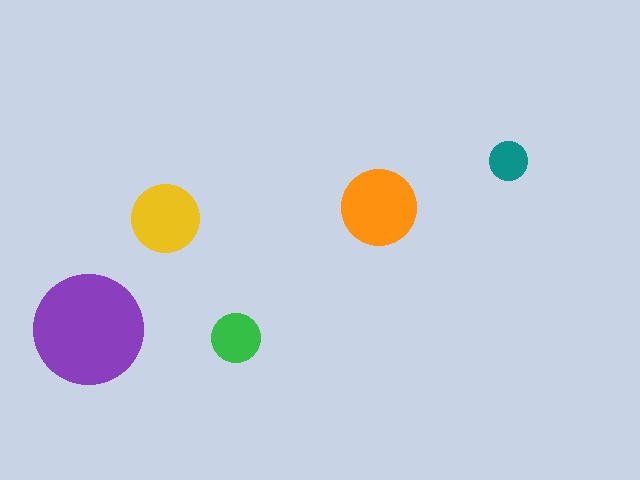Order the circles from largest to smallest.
the purple one, the orange one, the yellow one, the green one, the teal one.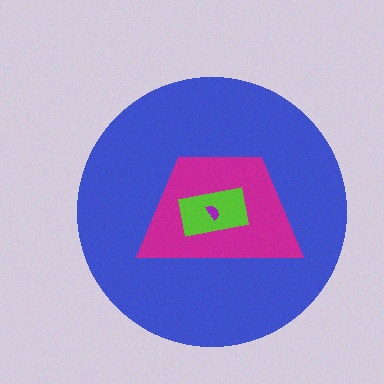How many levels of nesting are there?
4.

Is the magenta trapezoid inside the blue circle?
Yes.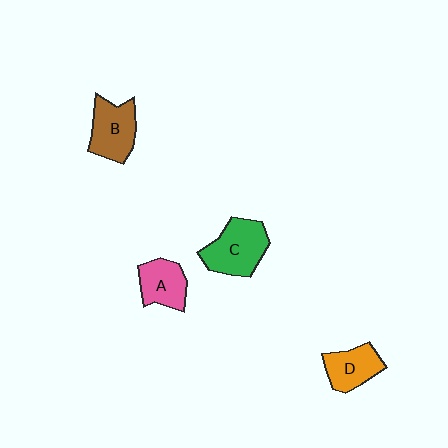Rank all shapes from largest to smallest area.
From largest to smallest: C (green), B (brown), A (pink), D (orange).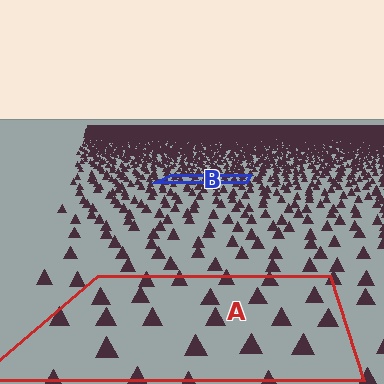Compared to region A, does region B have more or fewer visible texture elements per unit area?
Region B has more texture elements per unit area — they are packed more densely because it is farther away.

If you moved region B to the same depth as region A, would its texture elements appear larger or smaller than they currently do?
They would appear larger. At a closer depth, the same texture elements are projected at a bigger on-screen size.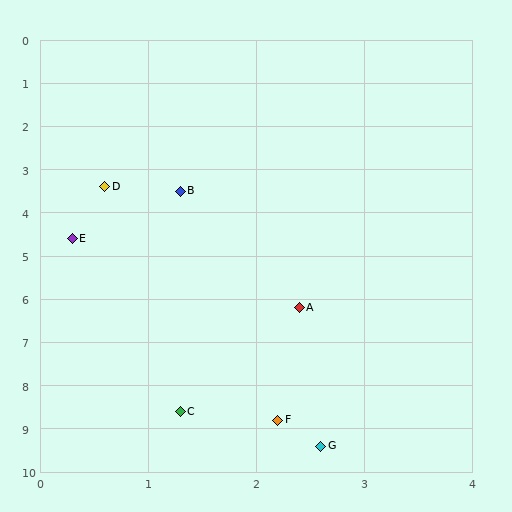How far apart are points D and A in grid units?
Points D and A are about 3.3 grid units apart.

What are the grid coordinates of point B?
Point B is at approximately (1.3, 3.5).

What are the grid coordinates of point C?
Point C is at approximately (1.3, 8.6).